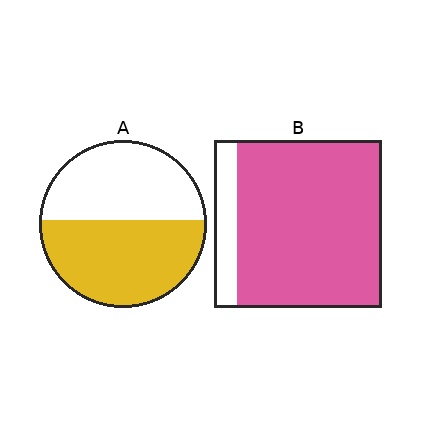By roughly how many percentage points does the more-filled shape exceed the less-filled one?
By roughly 35 percentage points (B over A).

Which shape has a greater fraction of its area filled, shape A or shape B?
Shape B.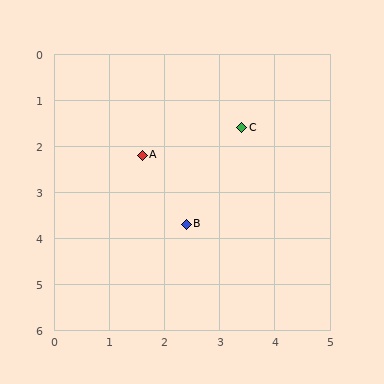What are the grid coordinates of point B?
Point B is at approximately (2.4, 3.7).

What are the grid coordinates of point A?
Point A is at approximately (1.6, 2.2).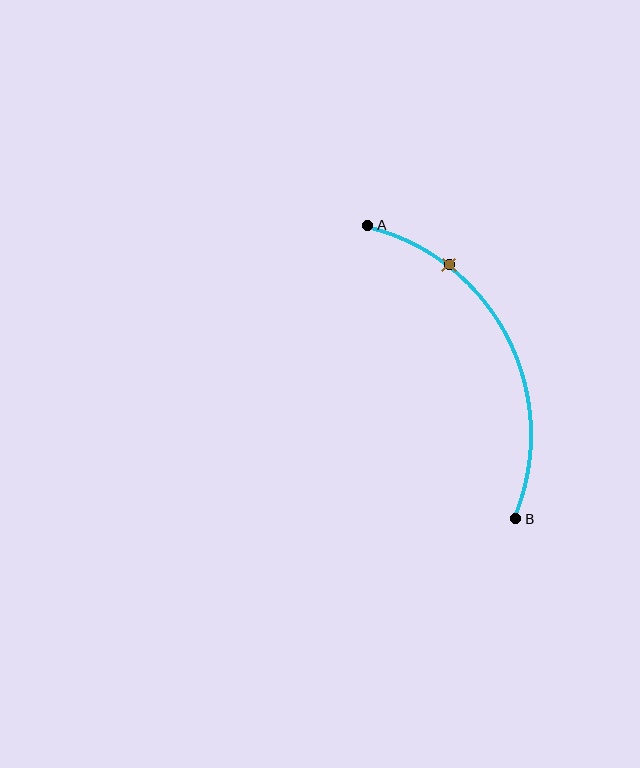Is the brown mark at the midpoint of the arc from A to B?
No. The brown mark lies on the arc but is closer to endpoint A. The arc midpoint would be at the point on the curve equidistant along the arc from both A and B.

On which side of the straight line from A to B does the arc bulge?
The arc bulges to the right of the straight line connecting A and B.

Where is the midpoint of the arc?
The arc midpoint is the point on the curve farthest from the straight line joining A and B. It sits to the right of that line.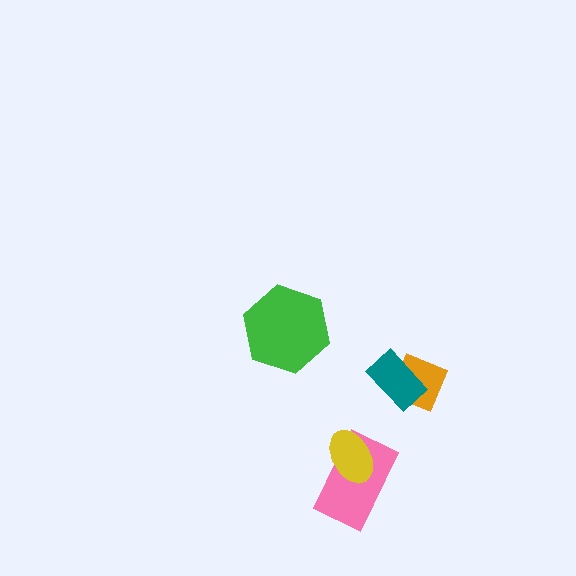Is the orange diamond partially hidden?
Yes, it is partially covered by another shape.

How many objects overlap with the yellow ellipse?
1 object overlaps with the yellow ellipse.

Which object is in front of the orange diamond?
The teal rectangle is in front of the orange diamond.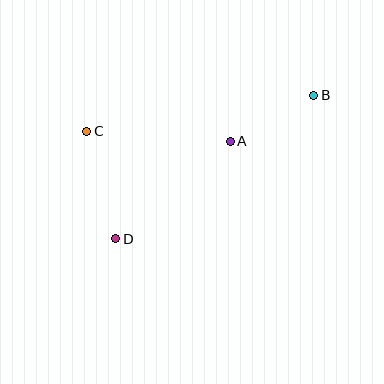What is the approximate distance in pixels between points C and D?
The distance between C and D is approximately 112 pixels.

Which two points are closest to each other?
Points A and B are closest to each other.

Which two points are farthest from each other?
Points B and D are farthest from each other.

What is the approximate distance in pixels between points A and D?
The distance between A and D is approximately 150 pixels.